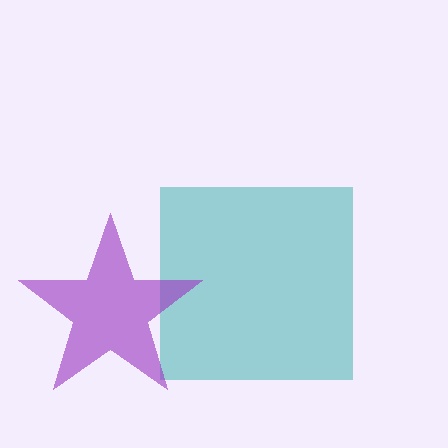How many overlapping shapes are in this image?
There are 2 overlapping shapes in the image.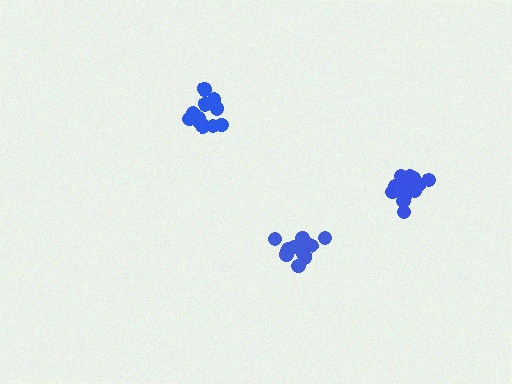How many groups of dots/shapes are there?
There are 3 groups.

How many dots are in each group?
Group 1: 13 dots, Group 2: 12 dots, Group 3: 15 dots (40 total).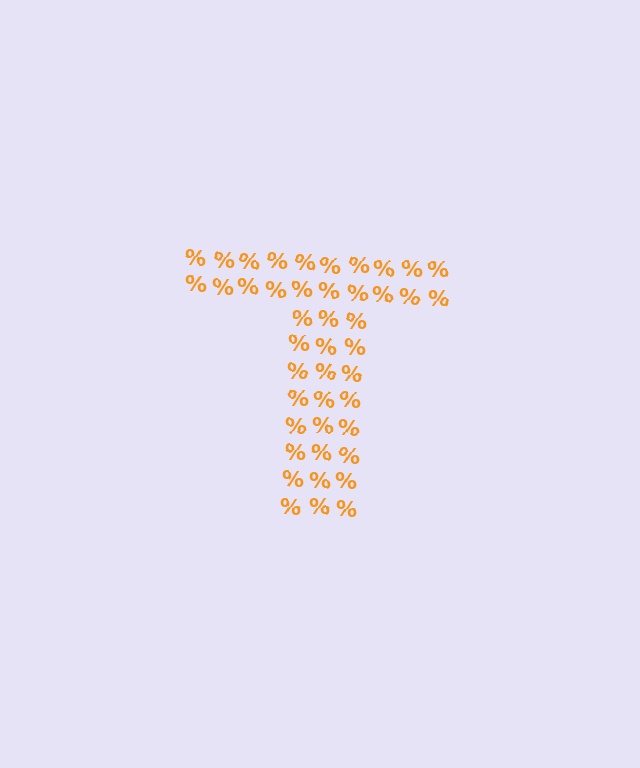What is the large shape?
The large shape is the letter T.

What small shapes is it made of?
It is made of small percent signs.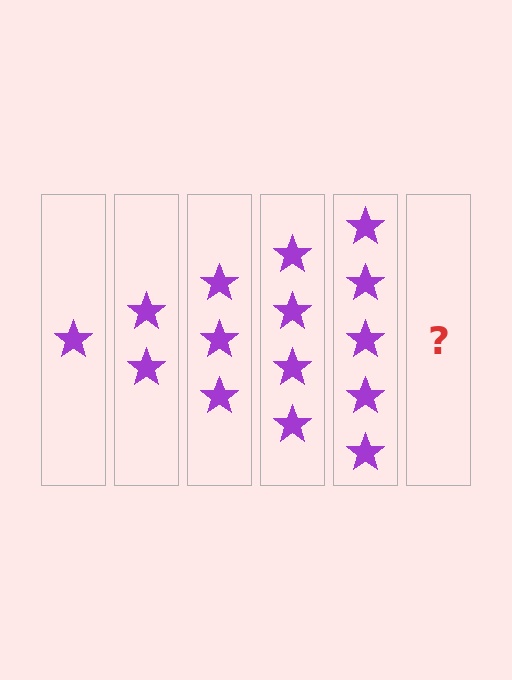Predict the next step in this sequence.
The next step is 6 stars.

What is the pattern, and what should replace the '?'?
The pattern is that each step adds one more star. The '?' should be 6 stars.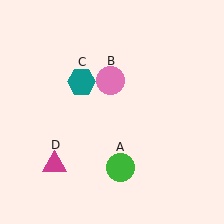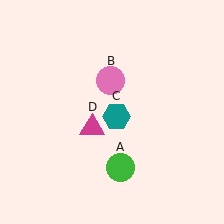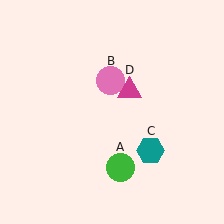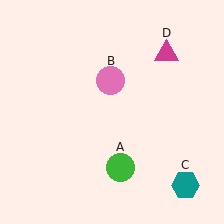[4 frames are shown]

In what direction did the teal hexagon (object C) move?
The teal hexagon (object C) moved down and to the right.